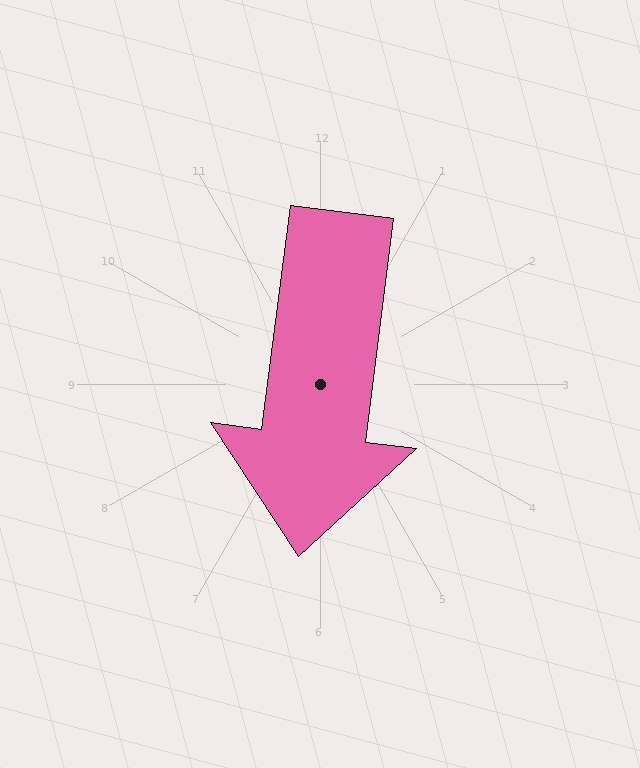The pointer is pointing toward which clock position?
Roughly 6 o'clock.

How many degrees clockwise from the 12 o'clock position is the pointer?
Approximately 187 degrees.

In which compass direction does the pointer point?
South.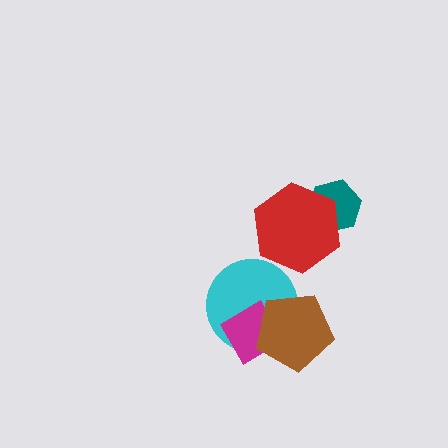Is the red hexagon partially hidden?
No, no other shape covers it.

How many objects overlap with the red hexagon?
1 object overlaps with the red hexagon.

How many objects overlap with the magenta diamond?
2 objects overlap with the magenta diamond.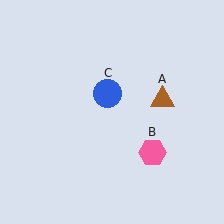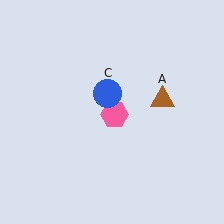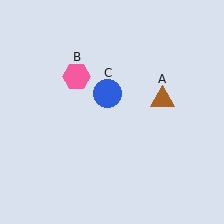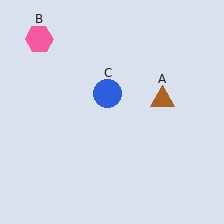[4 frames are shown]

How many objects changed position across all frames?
1 object changed position: pink hexagon (object B).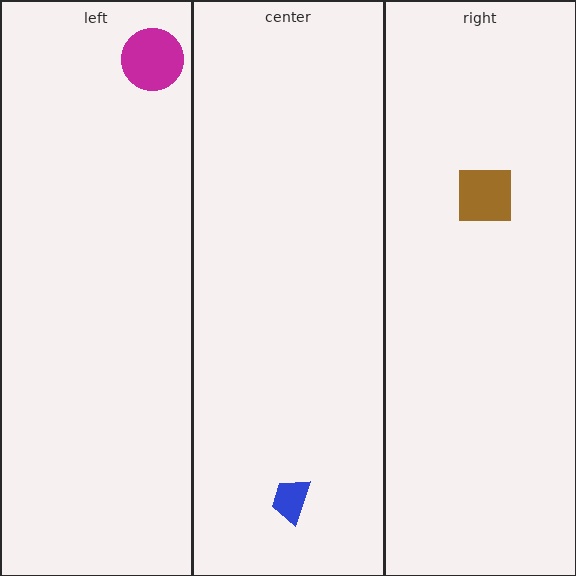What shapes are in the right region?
The brown square.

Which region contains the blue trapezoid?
The center region.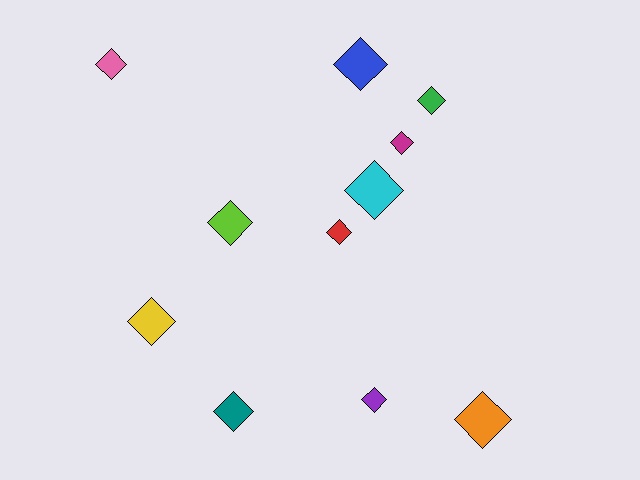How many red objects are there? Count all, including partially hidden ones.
There is 1 red object.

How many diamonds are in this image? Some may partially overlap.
There are 11 diamonds.